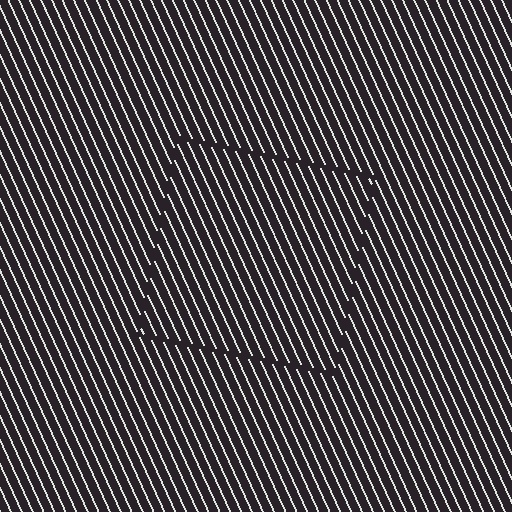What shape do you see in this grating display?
An illusory square. The interior of the shape contains the same grating, shifted by half a period — the contour is defined by the phase discontinuity where line-ends from the inner and outer gratings abut.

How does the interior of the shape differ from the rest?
The interior of the shape contains the same grating, shifted by half a period — the contour is defined by the phase discontinuity where line-ends from the inner and outer gratings abut.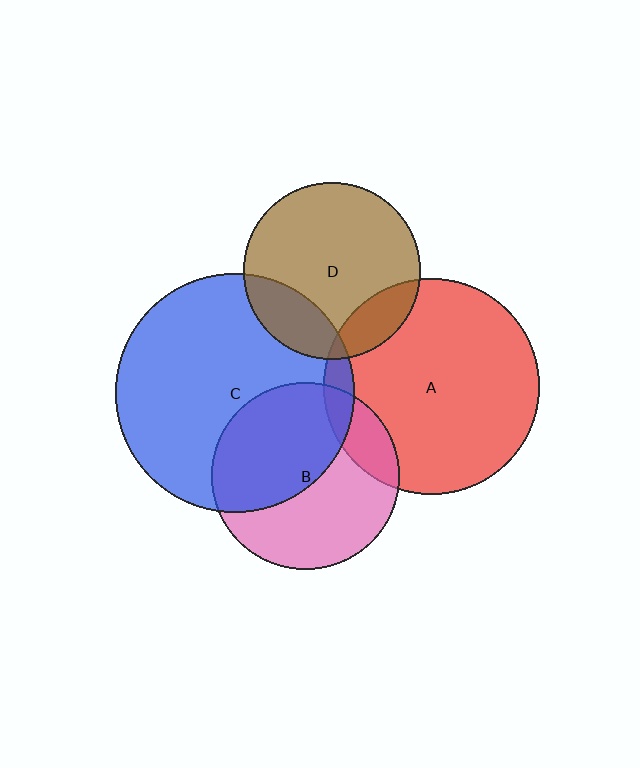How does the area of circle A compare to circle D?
Approximately 1.5 times.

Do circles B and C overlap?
Yes.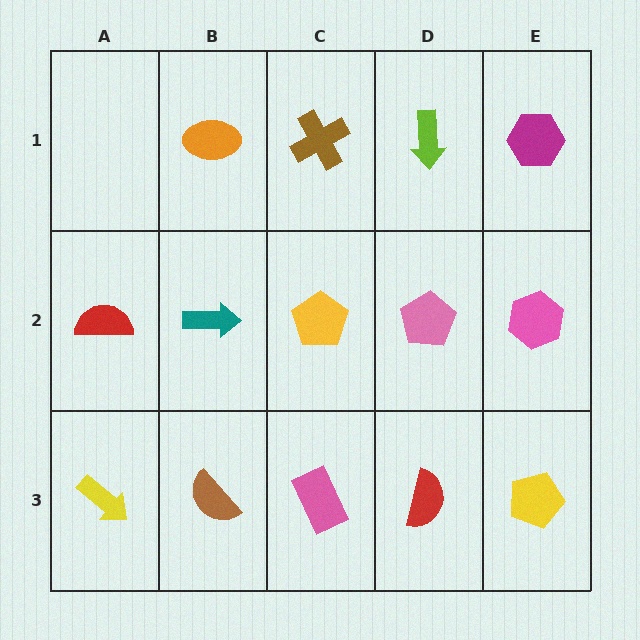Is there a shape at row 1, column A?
No, that cell is empty.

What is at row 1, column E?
A magenta hexagon.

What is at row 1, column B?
An orange ellipse.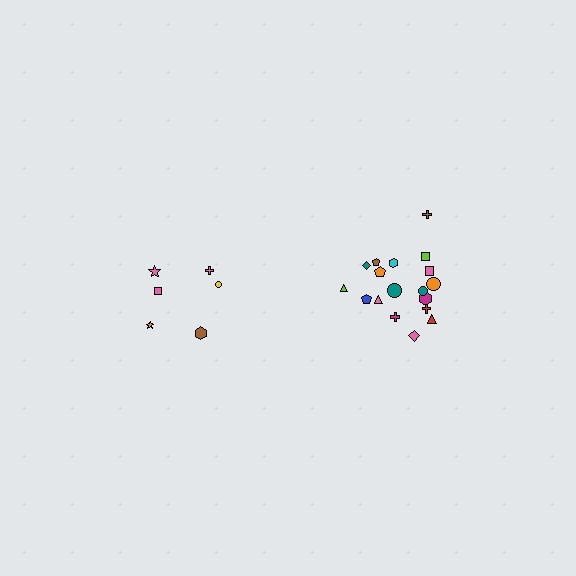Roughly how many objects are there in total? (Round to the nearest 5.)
Roughly 25 objects in total.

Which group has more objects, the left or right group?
The right group.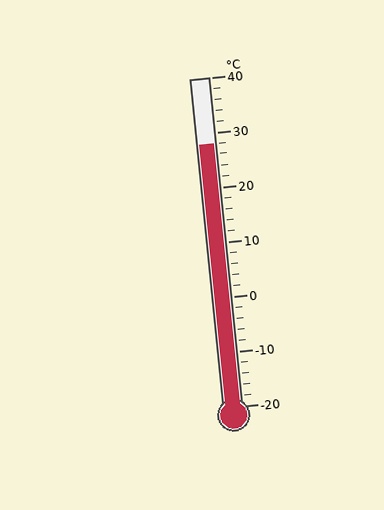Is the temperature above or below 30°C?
The temperature is below 30°C.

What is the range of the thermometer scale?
The thermometer scale ranges from -20°C to 40°C.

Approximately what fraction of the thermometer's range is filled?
The thermometer is filled to approximately 80% of its range.